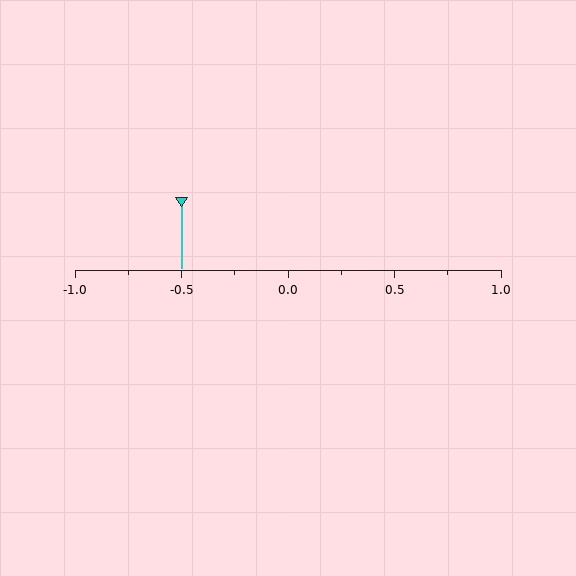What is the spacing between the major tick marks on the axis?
The major ticks are spaced 0.5 apart.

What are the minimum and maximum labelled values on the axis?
The axis runs from -1.0 to 1.0.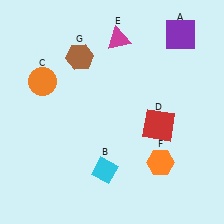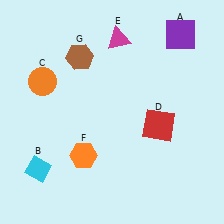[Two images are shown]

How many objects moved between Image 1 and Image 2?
2 objects moved between the two images.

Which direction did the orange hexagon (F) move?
The orange hexagon (F) moved left.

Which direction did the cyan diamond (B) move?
The cyan diamond (B) moved left.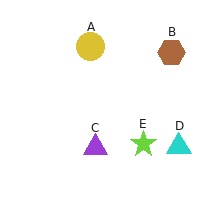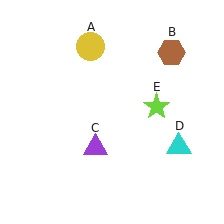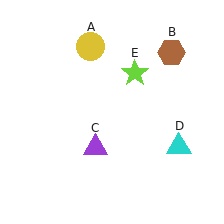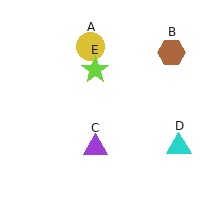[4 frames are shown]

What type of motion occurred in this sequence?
The lime star (object E) rotated counterclockwise around the center of the scene.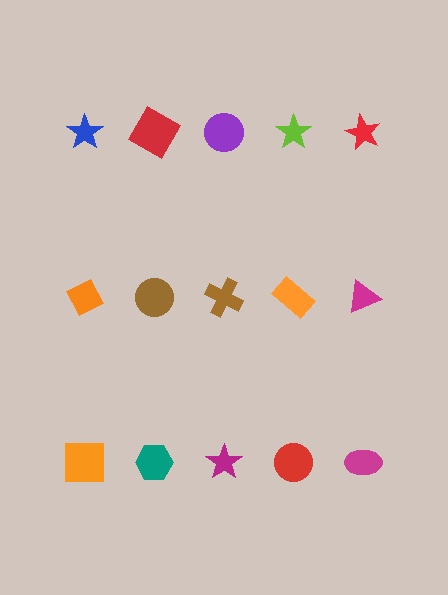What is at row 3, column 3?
A magenta star.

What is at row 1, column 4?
A lime star.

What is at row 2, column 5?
A magenta triangle.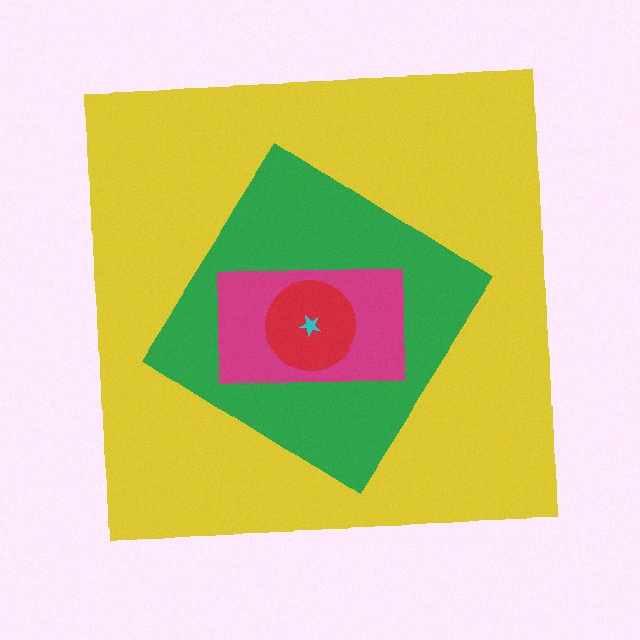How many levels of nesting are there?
5.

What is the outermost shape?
The yellow square.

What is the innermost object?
The cyan star.